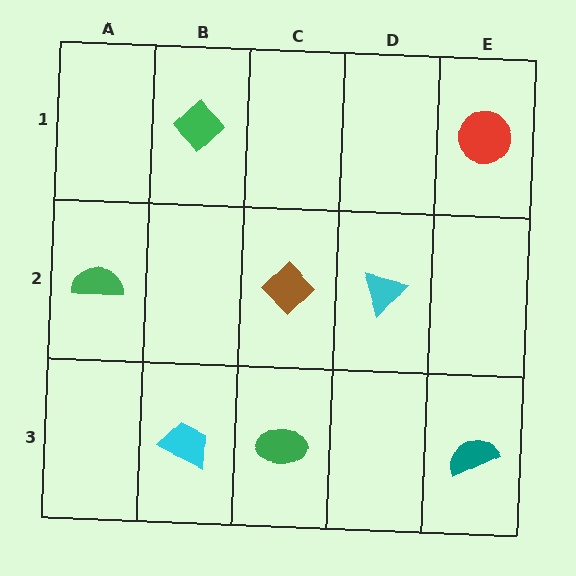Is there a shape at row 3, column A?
No, that cell is empty.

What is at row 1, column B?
A green diamond.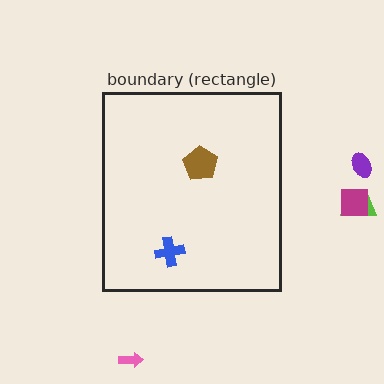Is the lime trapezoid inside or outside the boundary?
Outside.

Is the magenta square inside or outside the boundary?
Outside.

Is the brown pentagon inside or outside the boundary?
Inside.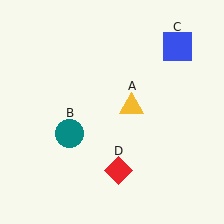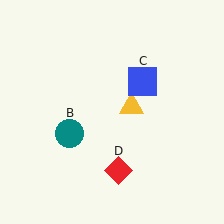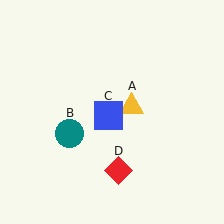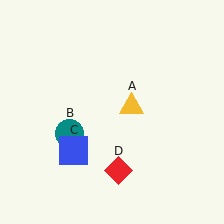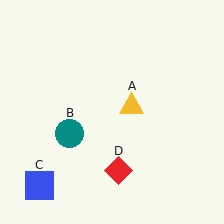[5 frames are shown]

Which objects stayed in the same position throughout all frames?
Yellow triangle (object A) and teal circle (object B) and red diamond (object D) remained stationary.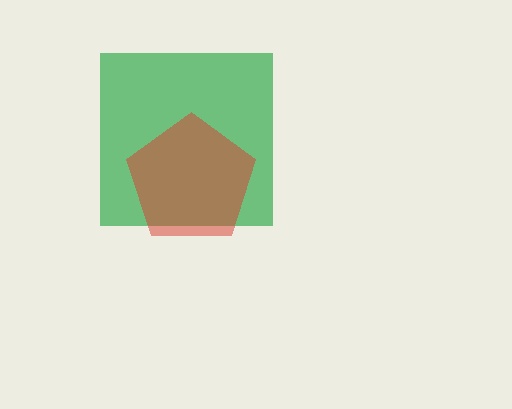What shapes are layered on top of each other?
The layered shapes are: a green square, a red pentagon.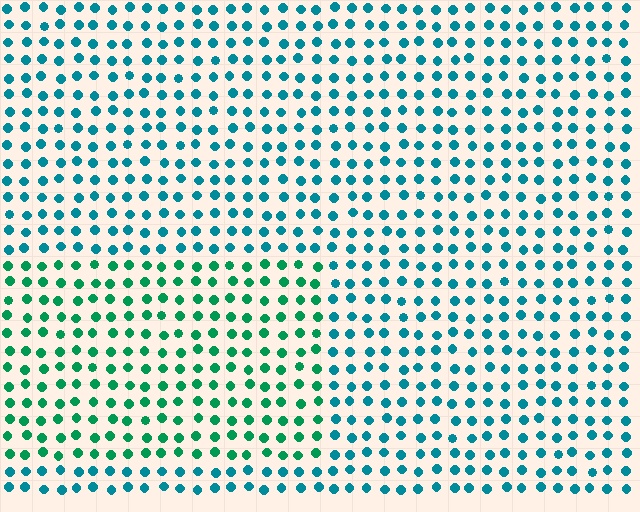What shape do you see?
I see a rectangle.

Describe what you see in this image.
The image is filled with small teal elements in a uniform arrangement. A rectangle-shaped region is visible where the elements are tinted to a slightly different hue, forming a subtle color boundary.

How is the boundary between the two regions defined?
The boundary is defined purely by a slight shift in hue (about 33 degrees). Spacing, size, and orientation are identical on both sides.